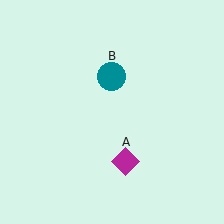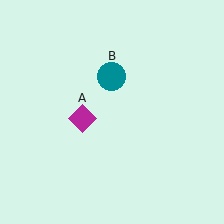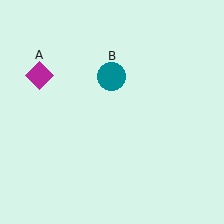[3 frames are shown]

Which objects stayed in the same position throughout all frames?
Teal circle (object B) remained stationary.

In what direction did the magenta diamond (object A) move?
The magenta diamond (object A) moved up and to the left.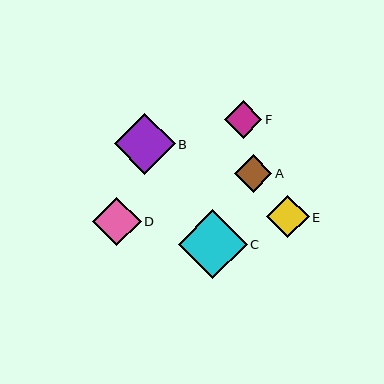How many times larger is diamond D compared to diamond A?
Diamond D is approximately 1.3 times the size of diamond A.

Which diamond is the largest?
Diamond C is the largest with a size of approximately 69 pixels.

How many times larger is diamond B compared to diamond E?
Diamond B is approximately 1.4 times the size of diamond E.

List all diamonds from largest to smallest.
From largest to smallest: C, B, D, E, A, F.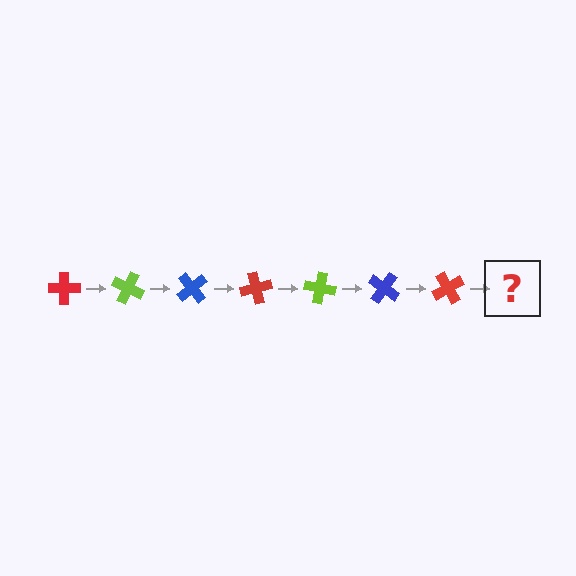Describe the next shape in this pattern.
It should be a lime cross, rotated 175 degrees from the start.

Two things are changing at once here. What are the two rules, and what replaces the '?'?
The two rules are that it rotates 25 degrees each step and the color cycles through red, lime, and blue. The '?' should be a lime cross, rotated 175 degrees from the start.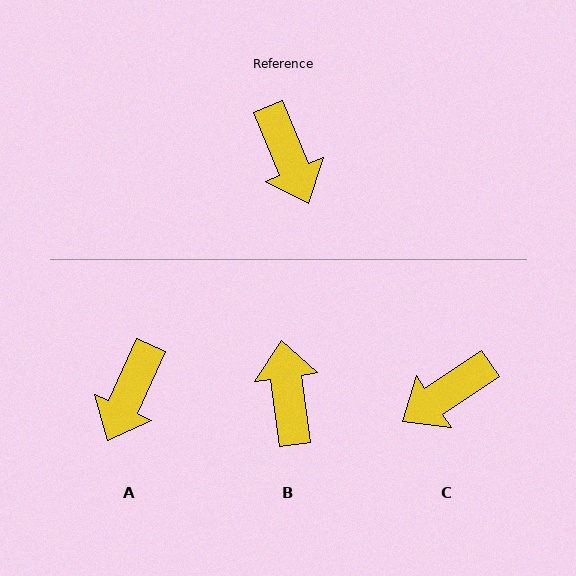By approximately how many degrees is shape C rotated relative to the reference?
Approximately 79 degrees clockwise.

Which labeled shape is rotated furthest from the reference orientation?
B, about 165 degrees away.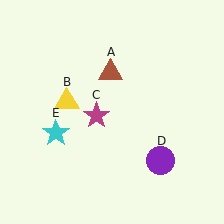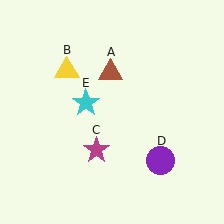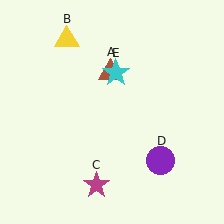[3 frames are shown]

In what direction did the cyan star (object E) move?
The cyan star (object E) moved up and to the right.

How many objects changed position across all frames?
3 objects changed position: yellow triangle (object B), magenta star (object C), cyan star (object E).